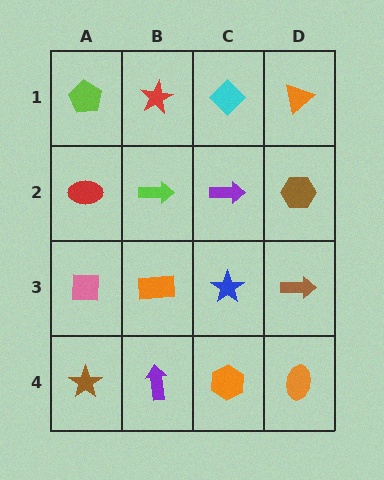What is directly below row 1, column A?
A red ellipse.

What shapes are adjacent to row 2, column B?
A red star (row 1, column B), an orange rectangle (row 3, column B), a red ellipse (row 2, column A), a purple arrow (row 2, column C).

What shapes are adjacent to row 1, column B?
A lime arrow (row 2, column B), a lime pentagon (row 1, column A), a cyan diamond (row 1, column C).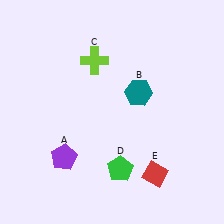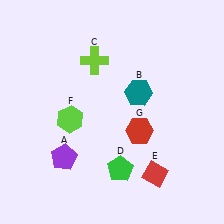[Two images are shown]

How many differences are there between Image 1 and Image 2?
There are 2 differences between the two images.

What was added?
A lime hexagon (F), a red hexagon (G) were added in Image 2.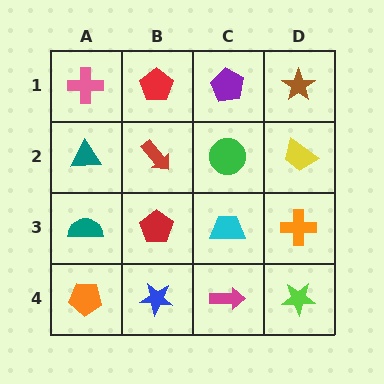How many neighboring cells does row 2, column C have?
4.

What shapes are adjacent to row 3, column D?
A yellow trapezoid (row 2, column D), a lime star (row 4, column D), a cyan trapezoid (row 3, column C).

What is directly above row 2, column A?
A pink cross.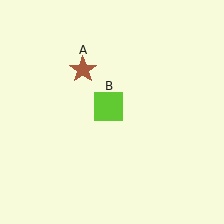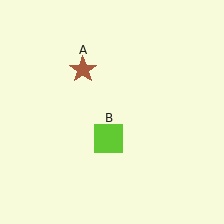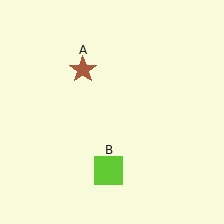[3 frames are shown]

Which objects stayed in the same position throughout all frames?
Brown star (object A) remained stationary.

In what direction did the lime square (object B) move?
The lime square (object B) moved down.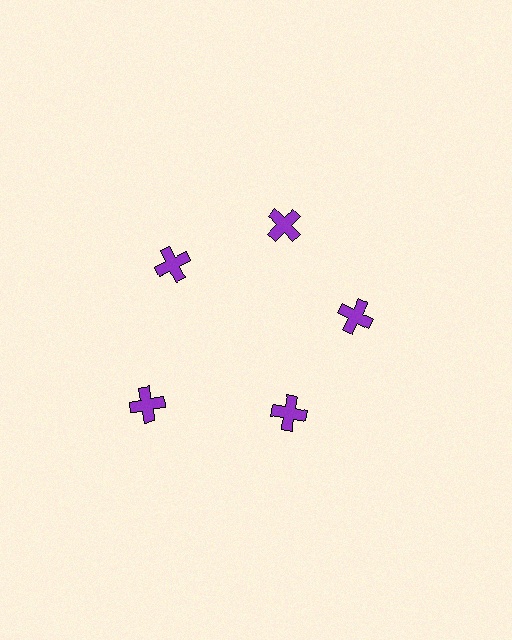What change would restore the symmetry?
The symmetry would be restored by moving it inward, back onto the ring so that all 5 crosses sit at equal angles and equal distance from the center.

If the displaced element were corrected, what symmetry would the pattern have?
It would have 5-fold rotational symmetry — the pattern would map onto itself every 72 degrees.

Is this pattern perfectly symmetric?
No. The 5 purple crosses are arranged in a ring, but one element near the 8 o'clock position is pushed outward from the center, breaking the 5-fold rotational symmetry.